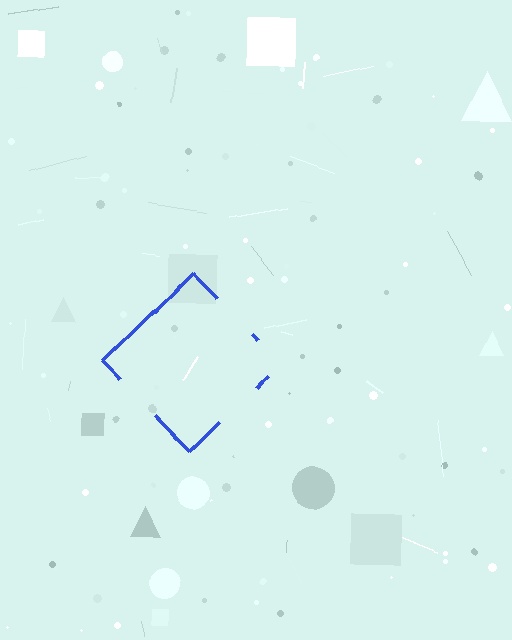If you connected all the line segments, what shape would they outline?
They would outline a diamond.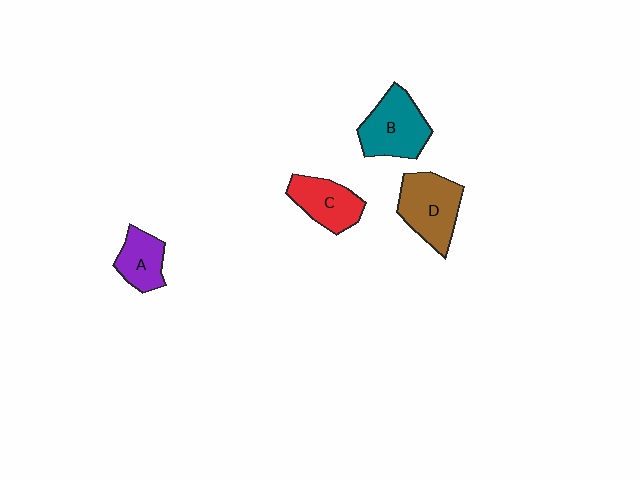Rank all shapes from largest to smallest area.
From largest to smallest: D (brown), B (teal), C (red), A (purple).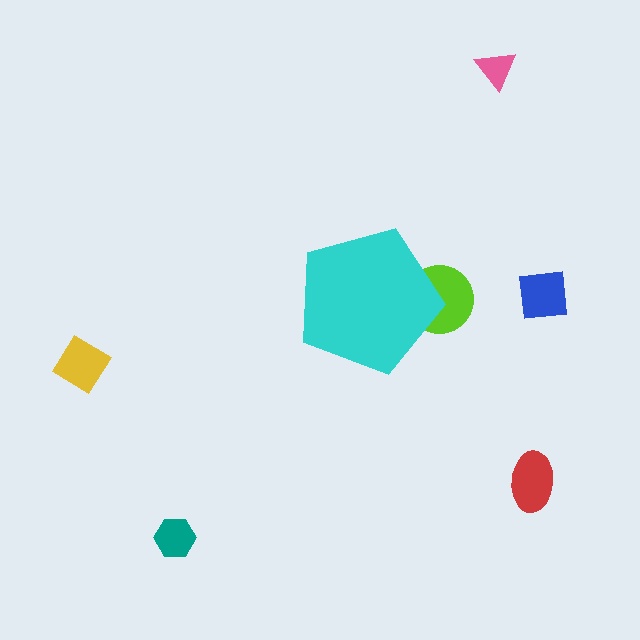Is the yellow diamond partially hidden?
No, the yellow diamond is fully visible.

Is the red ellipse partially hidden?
No, the red ellipse is fully visible.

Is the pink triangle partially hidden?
No, the pink triangle is fully visible.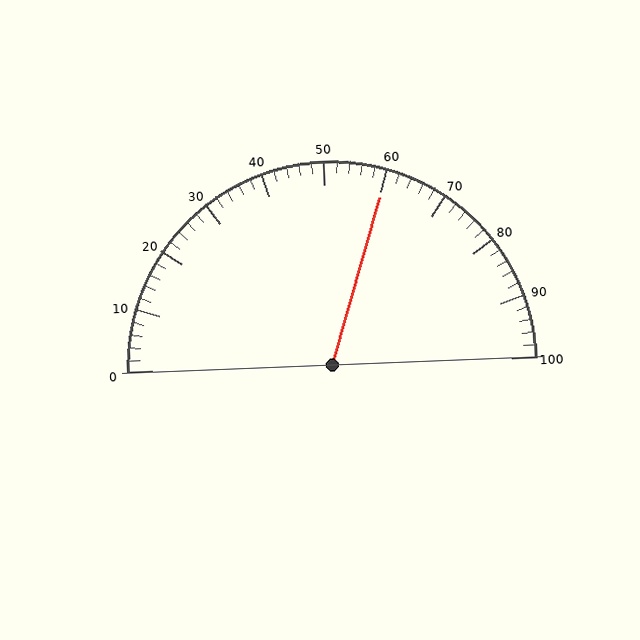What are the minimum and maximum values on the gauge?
The gauge ranges from 0 to 100.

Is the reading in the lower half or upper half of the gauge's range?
The reading is in the upper half of the range (0 to 100).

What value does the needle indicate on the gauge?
The needle indicates approximately 60.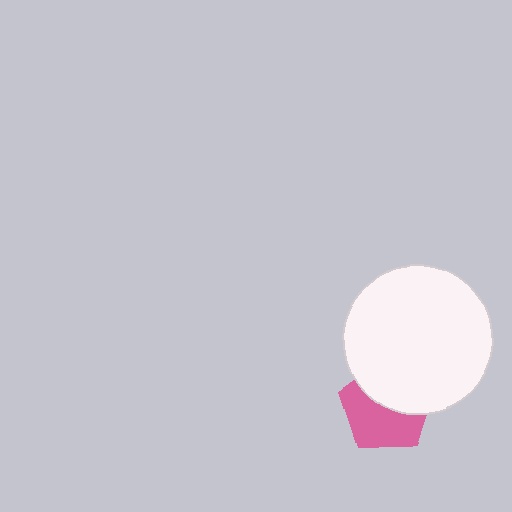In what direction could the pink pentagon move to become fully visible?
The pink pentagon could move down. That would shift it out from behind the white circle entirely.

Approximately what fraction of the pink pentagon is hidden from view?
Roughly 46% of the pink pentagon is hidden behind the white circle.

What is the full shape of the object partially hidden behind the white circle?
The partially hidden object is a pink pentagon.